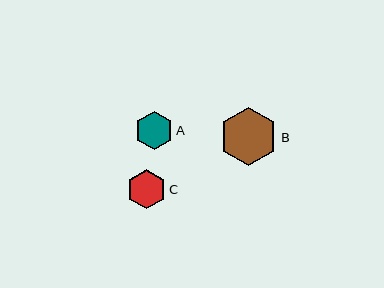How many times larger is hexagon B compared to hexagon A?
Hexagon B is approximately 1.5 times the size of hexagon A.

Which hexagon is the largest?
Hexagon B is the largest with a size of approximately 58 pixels.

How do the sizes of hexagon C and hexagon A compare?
Hexagon C and hexagon A are approximately the same size.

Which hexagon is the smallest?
Hexagon A is the smallest with a size of approximately 39 pixels.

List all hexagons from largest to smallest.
From largest to smallest: B, C, A.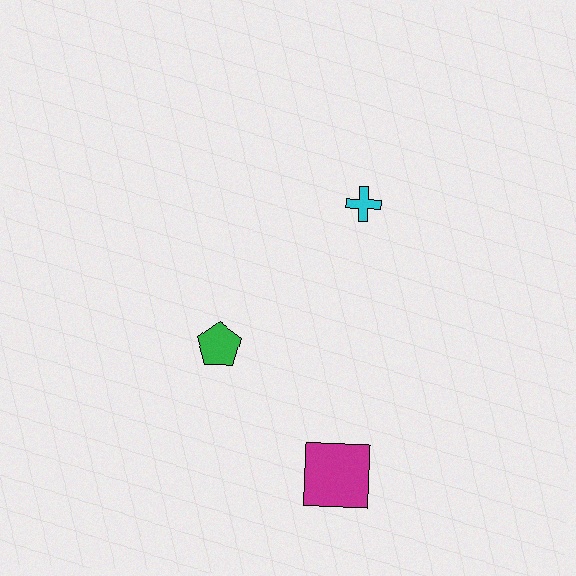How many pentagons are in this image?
There is 1 pentagon.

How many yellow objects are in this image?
There are no yellow objects.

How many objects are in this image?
There are 3 objects.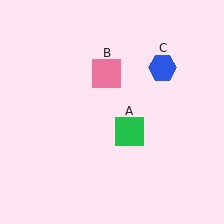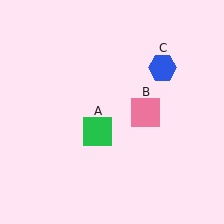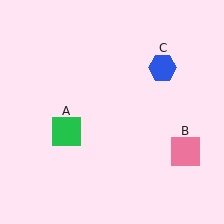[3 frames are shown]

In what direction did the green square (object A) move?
The green square (object A) moved left.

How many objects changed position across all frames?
2 objects changed position: green square (object A), pink square (object B).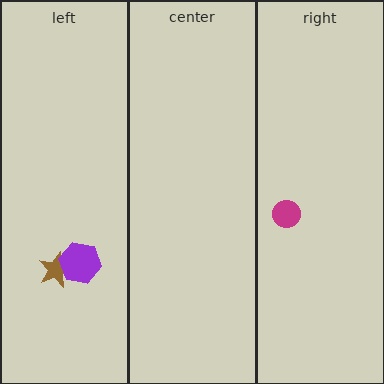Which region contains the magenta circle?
The right region.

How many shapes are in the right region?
1.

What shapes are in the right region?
The magenta circle.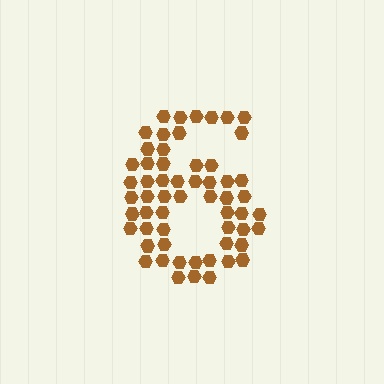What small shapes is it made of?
It is made of small hexagons.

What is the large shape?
The large shape is the digit 6.